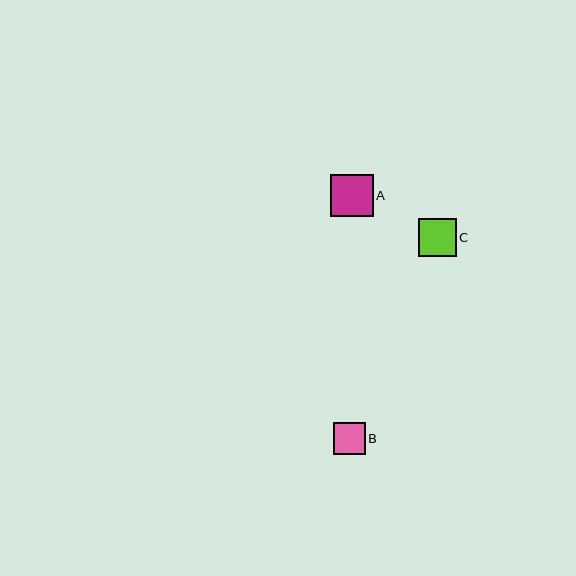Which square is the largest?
Square A is the largest with a size of approximately 43 pixels.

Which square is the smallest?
Square B is the smallest with a size of approximately 32 pixels.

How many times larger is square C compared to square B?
Square C is approximately 1.2 times the size of square B.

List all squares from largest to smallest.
From largest to smallest: A, C, B.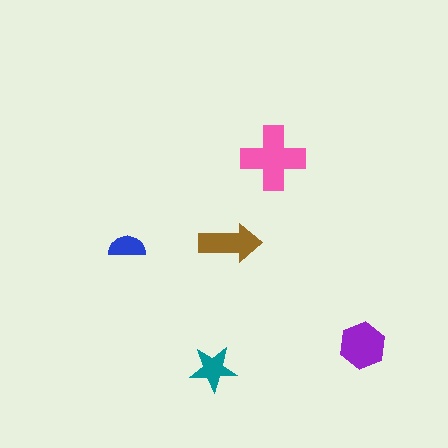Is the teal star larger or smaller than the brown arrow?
Smaller.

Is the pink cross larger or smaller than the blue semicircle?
Larger.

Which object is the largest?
The pink cross.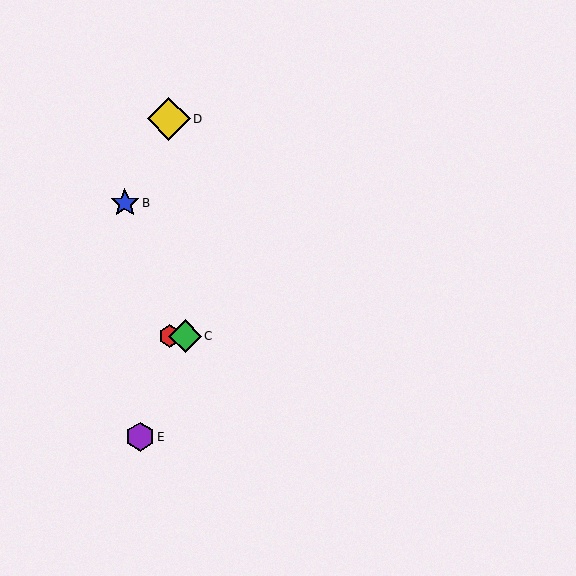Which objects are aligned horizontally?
Objects A, C are aligned horizontally.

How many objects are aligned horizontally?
2 objects (A, C) are aligned horizontally.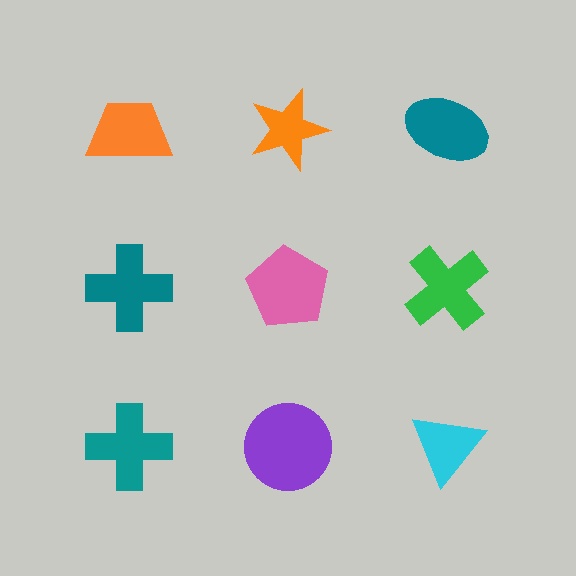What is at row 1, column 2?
An orange star.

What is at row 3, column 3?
A cyan triangle.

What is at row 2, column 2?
A pink pentagon.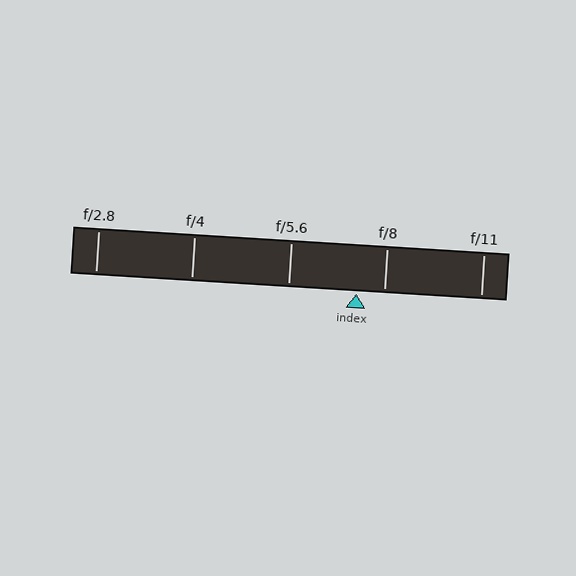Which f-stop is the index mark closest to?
The index mark is closest to f/8.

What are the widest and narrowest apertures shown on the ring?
The widest aperture shown is f/2.8 and the narrowest is f/11.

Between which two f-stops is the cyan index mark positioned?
The index mark is between f/5.6 and f/8.